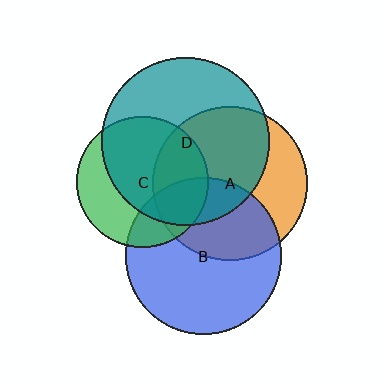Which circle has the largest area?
Circle D (teal).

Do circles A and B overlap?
Yes.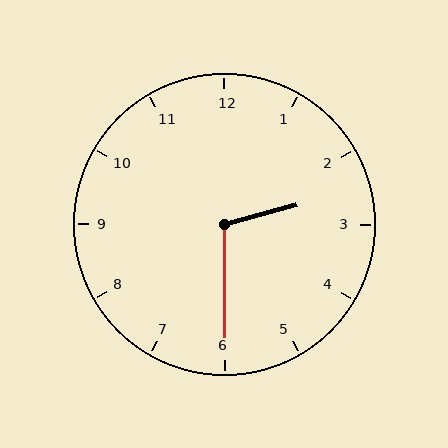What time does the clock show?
2:30.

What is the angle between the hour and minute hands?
Approximately 105 degrees.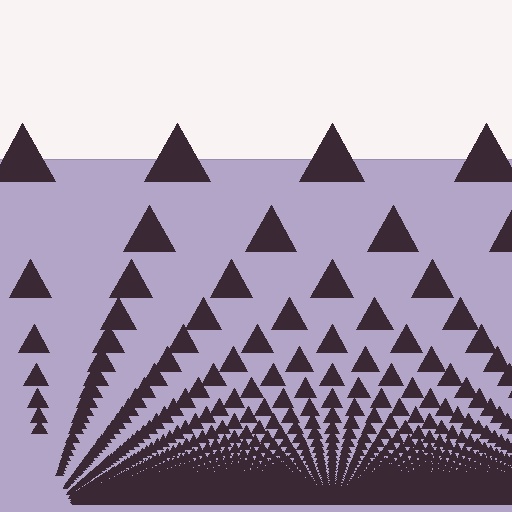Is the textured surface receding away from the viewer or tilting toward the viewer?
The surface appears to tilt toward the viewer. Texture elements get larger and sparser toward the top.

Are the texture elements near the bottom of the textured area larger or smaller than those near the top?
Smaller. The gradient is inverted — elements near the bottom are smaller and denser.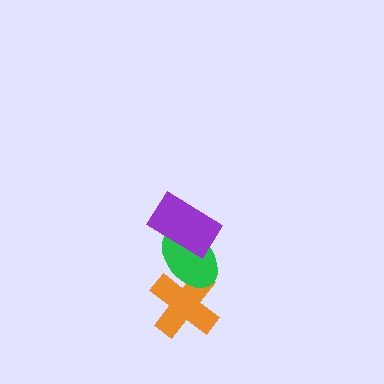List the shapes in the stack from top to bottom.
From top to bottom: the purple rectangle, the green ellipse, the orange cross.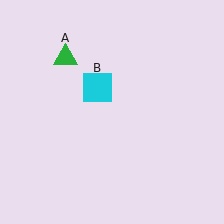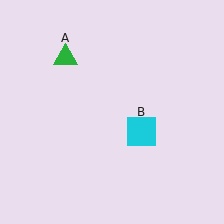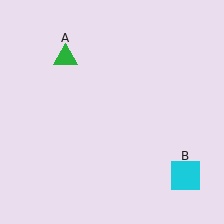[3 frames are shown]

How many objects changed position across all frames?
1 object changed position: cyan square (object B).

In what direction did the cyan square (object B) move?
The cyan square (object B) moved down and to the right.